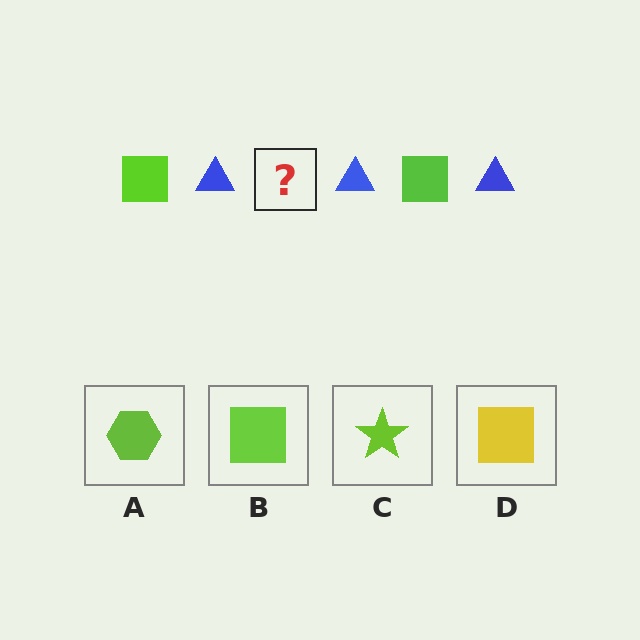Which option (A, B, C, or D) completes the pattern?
B.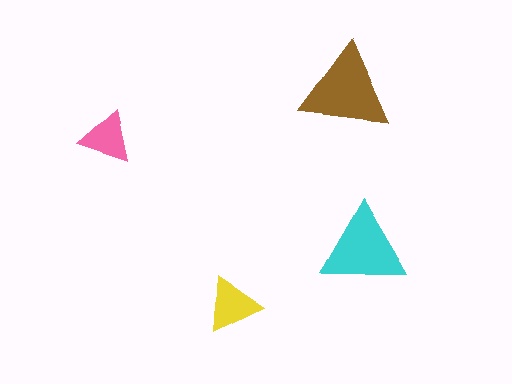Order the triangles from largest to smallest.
the brown one, the cyan one, the yellow one, the pink one.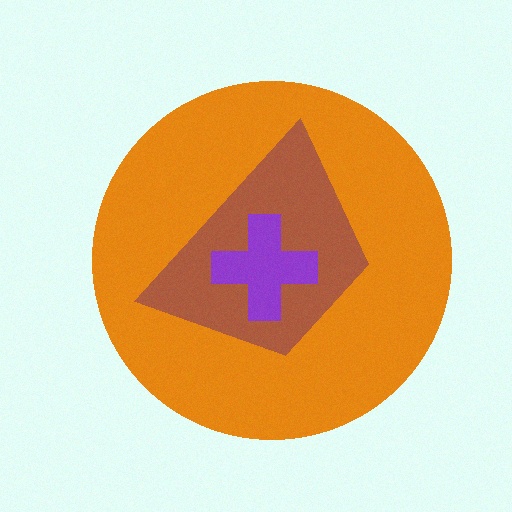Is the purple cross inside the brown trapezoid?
Yes.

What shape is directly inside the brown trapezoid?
The purple cross.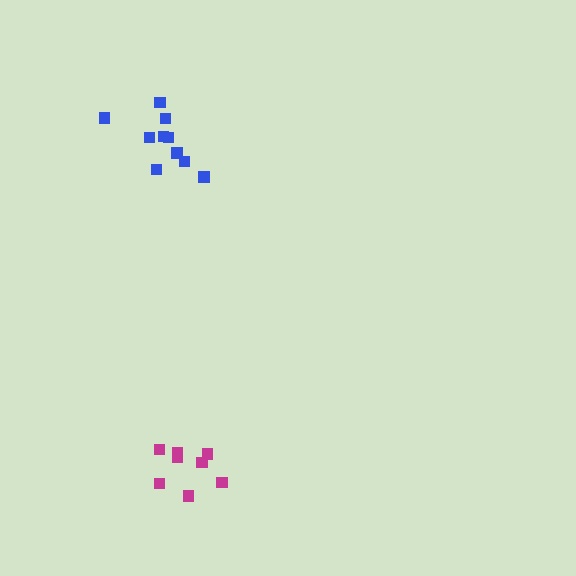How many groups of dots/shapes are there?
There are 2 groups.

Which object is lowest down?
The magenta cluster is bottommost.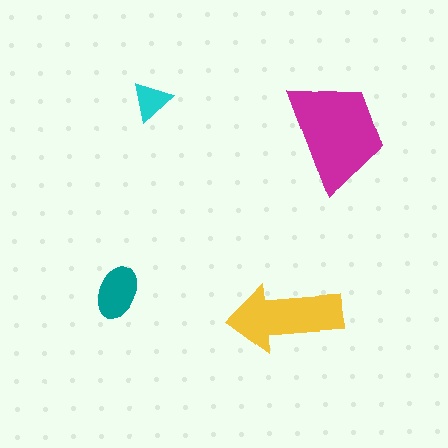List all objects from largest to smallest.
The magenta trapezoid, the yellow arrow, the teal ellipse, the cyan triangle.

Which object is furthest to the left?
The teal ellipse is leftmost.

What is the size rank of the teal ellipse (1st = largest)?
3rd.